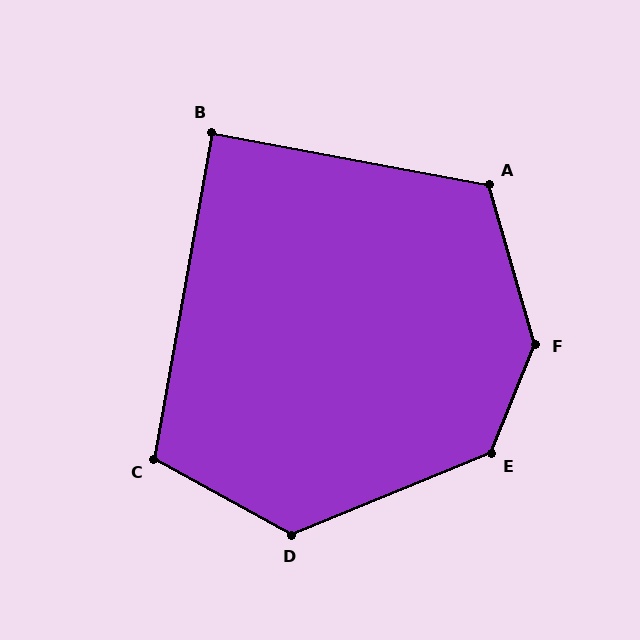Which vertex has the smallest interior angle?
B, at approximately 89 degrees.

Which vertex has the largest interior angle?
F, at approximately 142 degrees.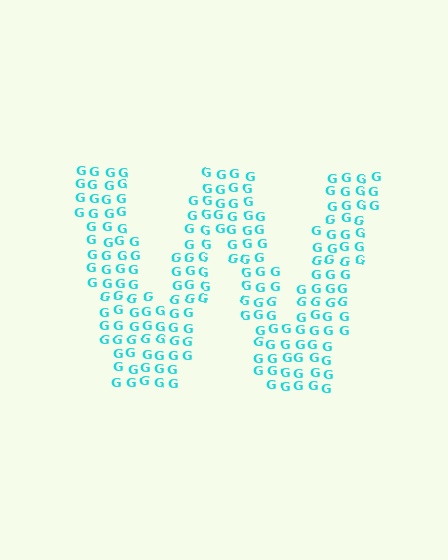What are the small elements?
The small elements are letter G's.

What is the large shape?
The large shape is the letter W.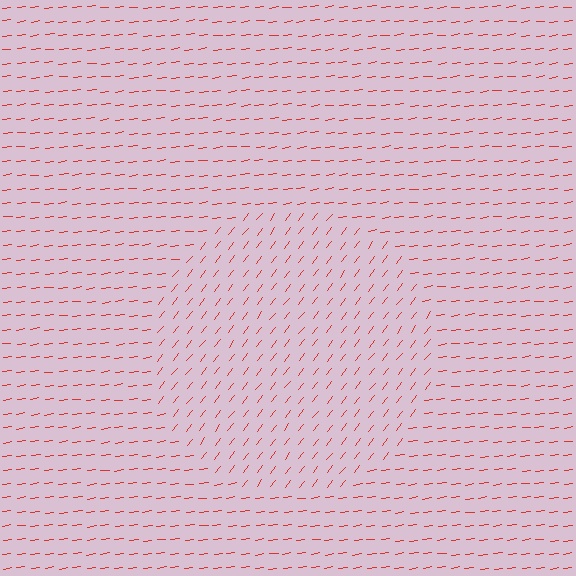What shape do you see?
I see a circle.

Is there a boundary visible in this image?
Yes, there is a texture boundary formed by a change in line orientation.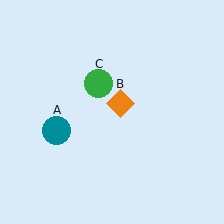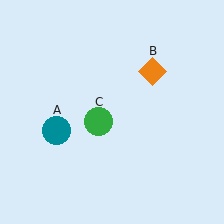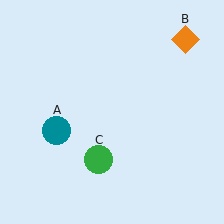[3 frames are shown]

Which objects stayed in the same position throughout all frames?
Teal circle (object A) remained stationary.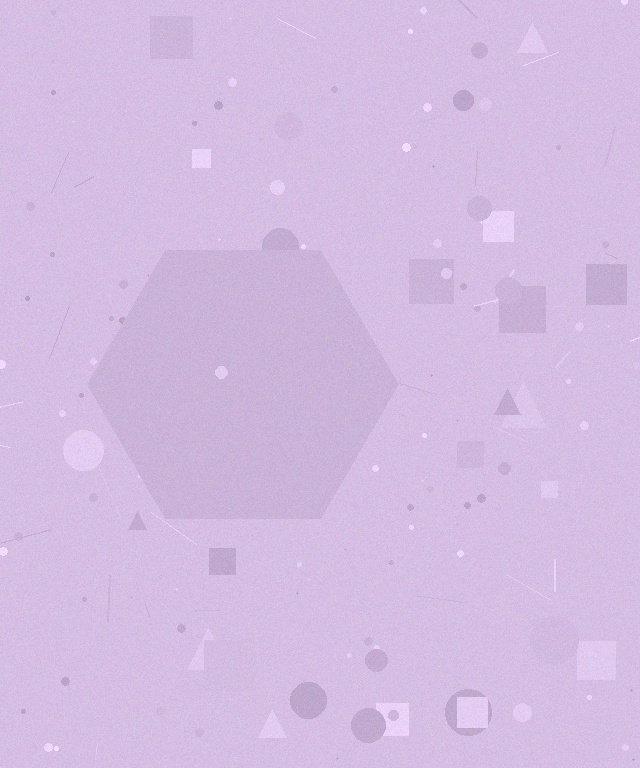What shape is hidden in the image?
A hexagon is hidden in the image.